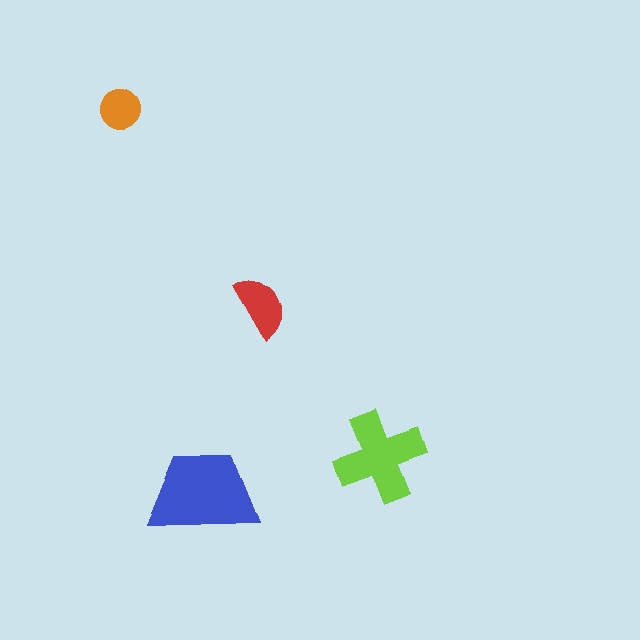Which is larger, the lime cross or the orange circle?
The lime cross.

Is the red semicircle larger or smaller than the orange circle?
Larger.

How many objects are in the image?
There are 4 objects in the image.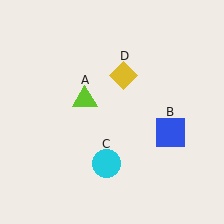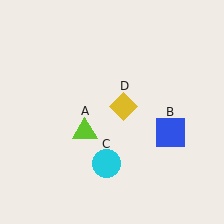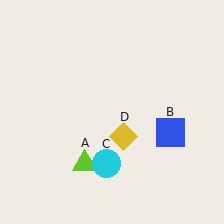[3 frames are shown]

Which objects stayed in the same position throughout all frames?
Blue square (object B) and cyan circle (object C) remained stationary.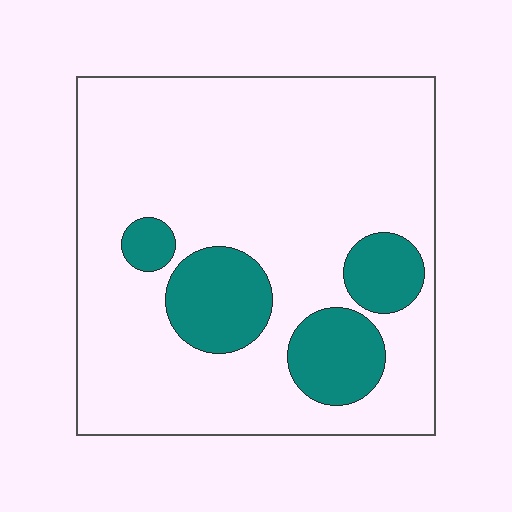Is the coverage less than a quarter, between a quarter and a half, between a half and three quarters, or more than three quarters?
Less than a quarter.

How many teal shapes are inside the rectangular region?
4.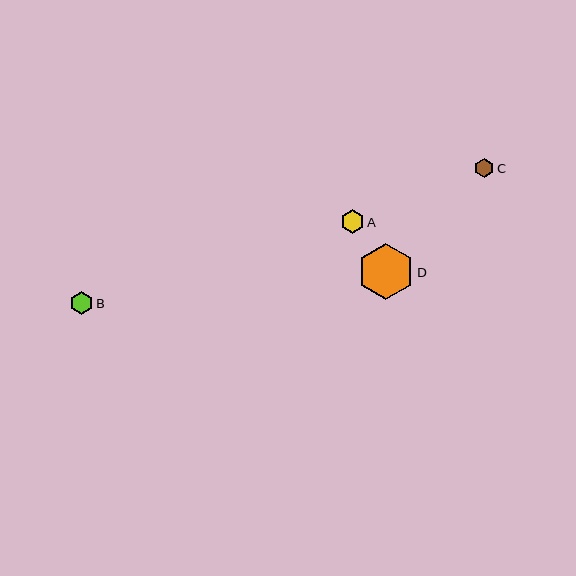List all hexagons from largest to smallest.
From largest to smallest: D, A, B, C.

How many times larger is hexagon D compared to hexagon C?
Hexagon D is approximately 2.9 times the size of hexagon C.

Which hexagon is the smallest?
Hexagon C is the smallest with a size of approximately 19 pixels.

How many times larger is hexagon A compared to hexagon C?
Hexagon A is approximately 1.2 times the size of hexagon C.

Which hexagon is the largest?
Hexagon D is the largest with a size of approximately 56 pixels.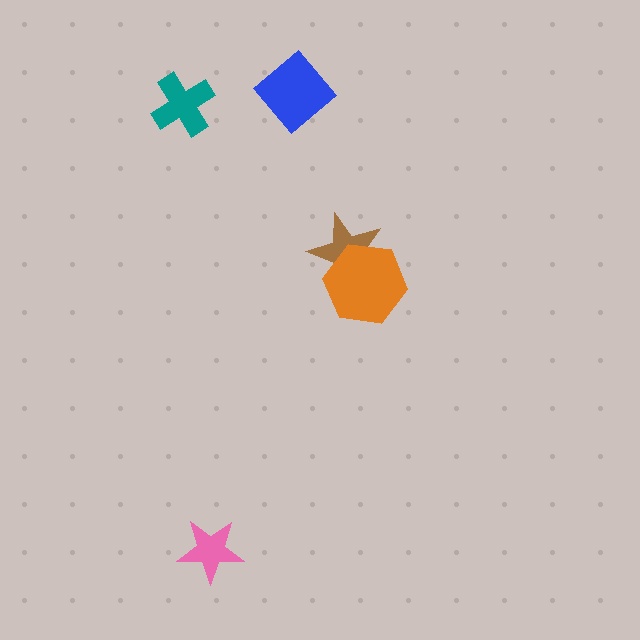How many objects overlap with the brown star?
1 object overlaps with the brown star.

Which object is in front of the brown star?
The orange hexagon is in front of the brown star.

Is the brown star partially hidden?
Yes, it is partially covered by another shape.